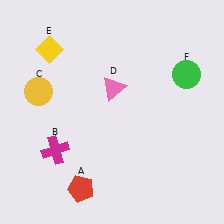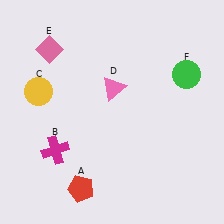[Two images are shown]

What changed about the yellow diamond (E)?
In Image 1, E is yellow. In Image 2, it changed to pink.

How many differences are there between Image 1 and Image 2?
There is 1 difference between the two images.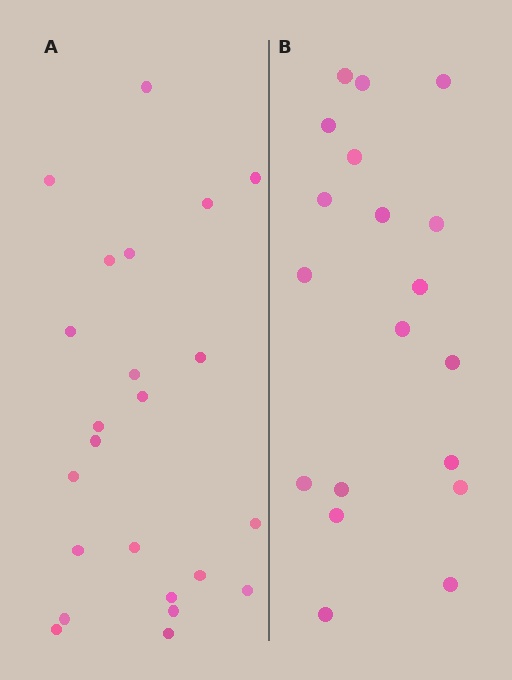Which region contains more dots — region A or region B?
Region A (the left region) has more dots.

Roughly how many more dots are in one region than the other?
Region A has about 4 more dots than region B.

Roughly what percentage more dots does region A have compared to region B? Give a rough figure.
About 20% more.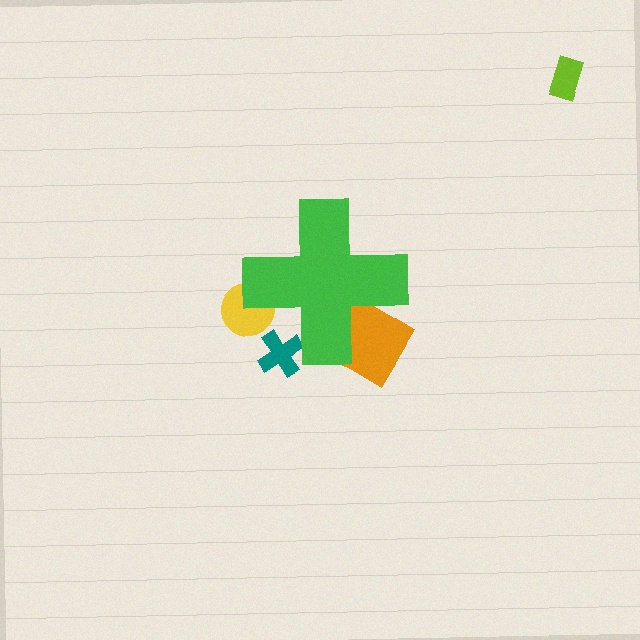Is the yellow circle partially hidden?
Yes, the yellow circle is partially hidden behind the green cross.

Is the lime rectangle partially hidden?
No, the lime rectangle is fully visible.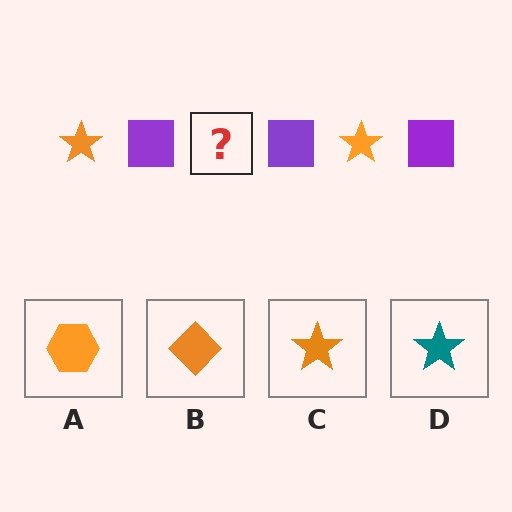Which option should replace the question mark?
Option C.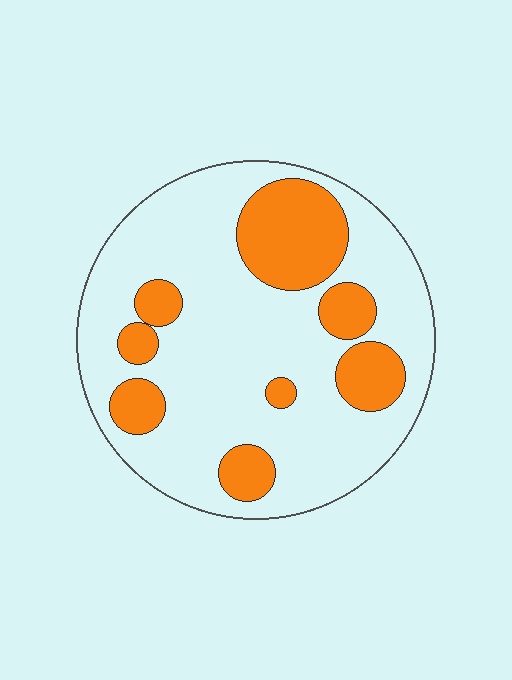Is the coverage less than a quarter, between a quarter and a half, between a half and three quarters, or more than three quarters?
Between a quarter and a half.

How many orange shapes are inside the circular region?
8.